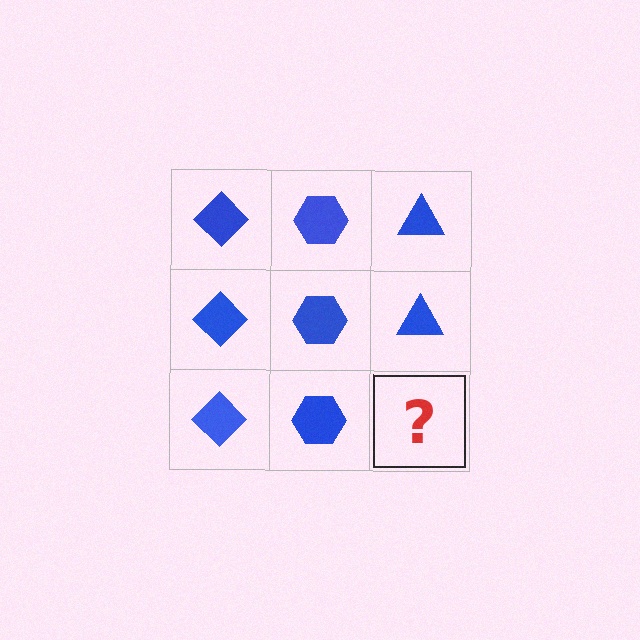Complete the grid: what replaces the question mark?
The question mark should be replaced with a blue triangle.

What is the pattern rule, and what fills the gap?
The rule is that each column has a consistent shape. The gap should be filled with a blue triangle.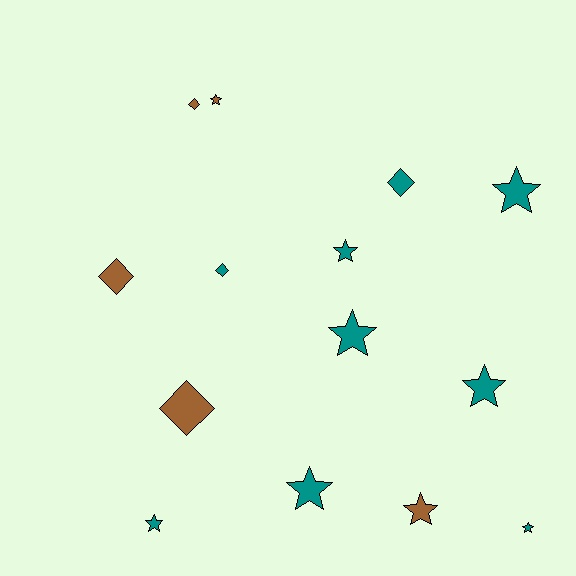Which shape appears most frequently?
Star, with 9 objects.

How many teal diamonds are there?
There are 2 teal diamonds.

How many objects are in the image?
There are 14 objects.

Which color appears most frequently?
Teal, with 9 objects.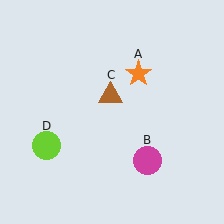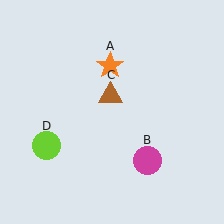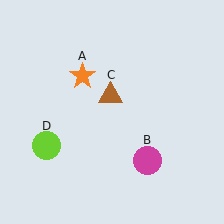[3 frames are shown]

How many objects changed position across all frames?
1 object changed position: orange star (object A).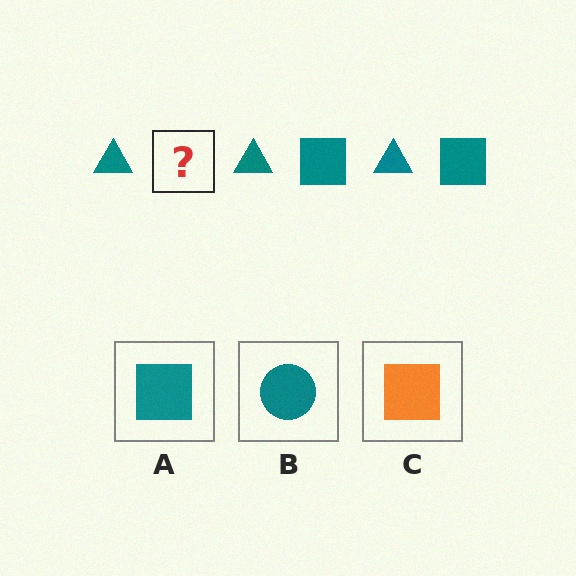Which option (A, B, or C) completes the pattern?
A.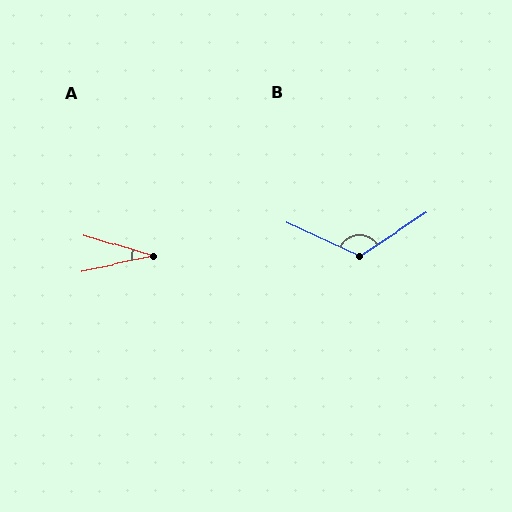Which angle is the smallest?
A, at approximately 29 degrees.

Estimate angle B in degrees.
Approximately 122 degrees.